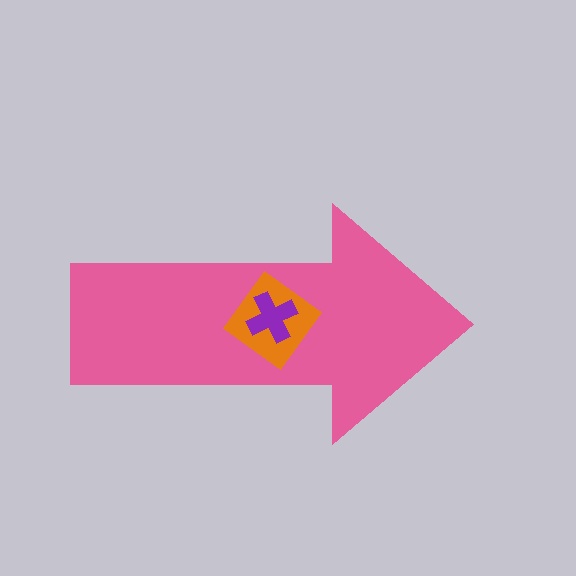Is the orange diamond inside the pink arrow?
Yes.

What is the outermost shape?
The pink arrow.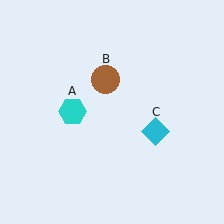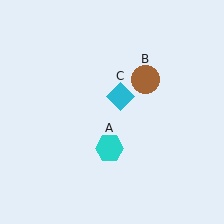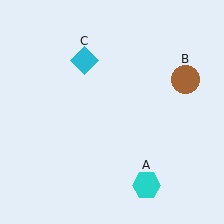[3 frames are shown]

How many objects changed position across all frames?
3 objects changed position: cyan hexagon (object A), brown circle (object B), cyan diamond (object C).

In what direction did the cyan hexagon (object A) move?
The cyan hexagon (object A) moved down and to the right.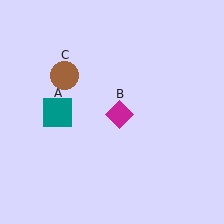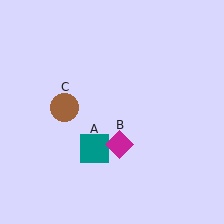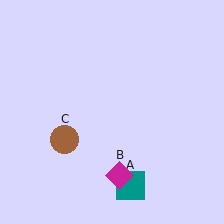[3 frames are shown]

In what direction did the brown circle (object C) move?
The brown circle (object C) moved down.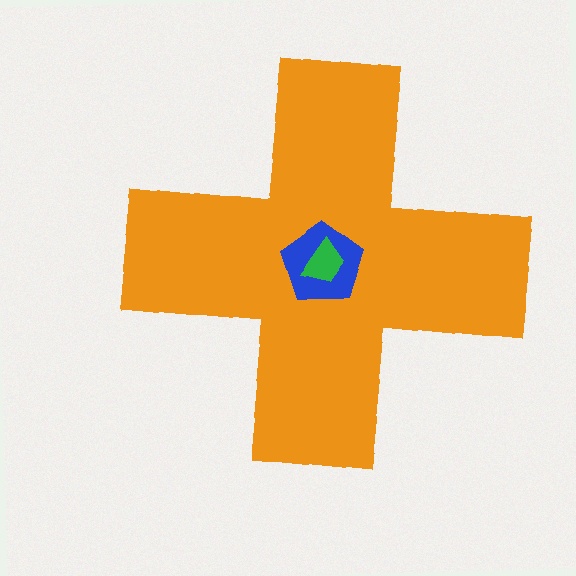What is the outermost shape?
The orange cross.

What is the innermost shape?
The green trapezoid.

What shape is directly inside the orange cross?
The blue pentagon.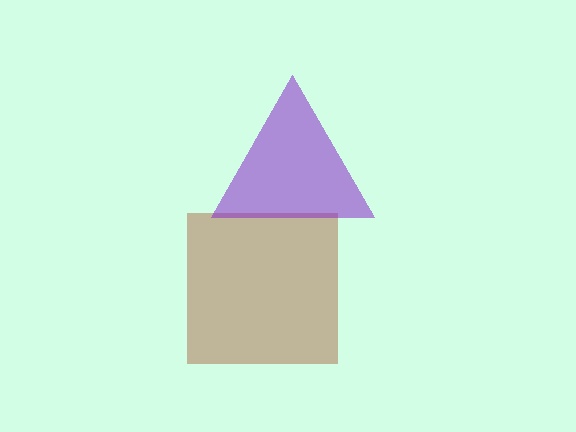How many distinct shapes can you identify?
There are 2 distinct shapes: a brown square, a purple triangle.